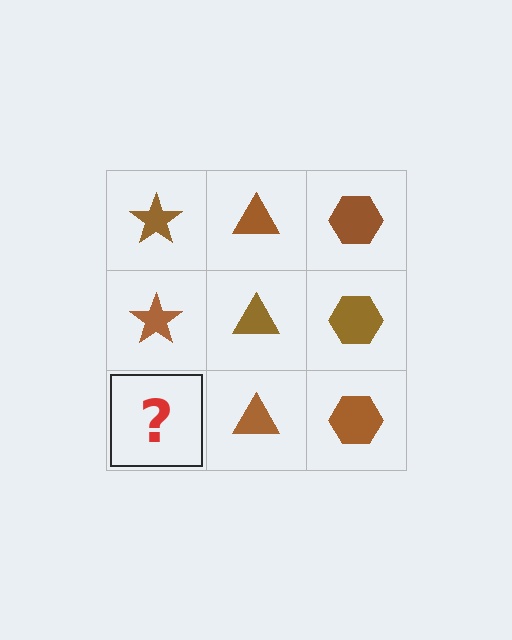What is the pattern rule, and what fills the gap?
The rule is that each column has a consistent shape. The gap should be filled with a brown star.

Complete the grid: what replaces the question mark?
The question mark should be replaced with a brown star.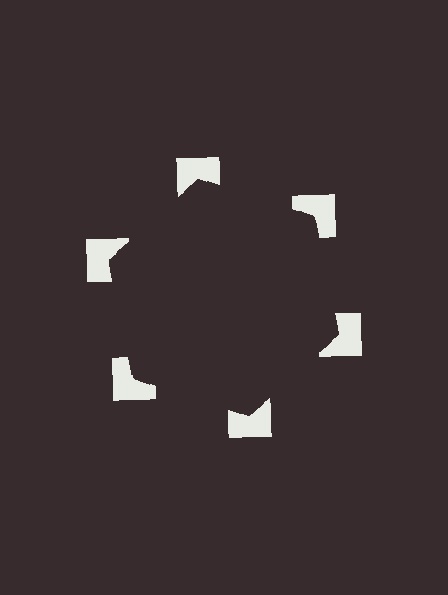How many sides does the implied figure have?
6 sides.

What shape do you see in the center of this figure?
An illusory hexagon — its edges are inferred from the aligned wedge cuts in the notched squares, not physically drawn.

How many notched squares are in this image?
There are 6 — one at each vertex of the illusory hexagon.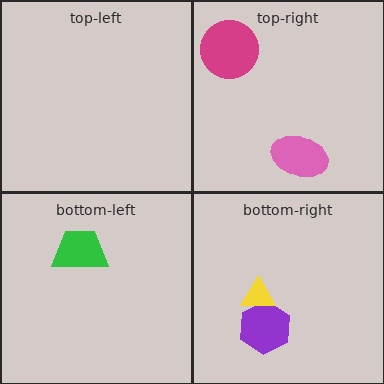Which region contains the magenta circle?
The top-right region.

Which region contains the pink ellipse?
The top-right region.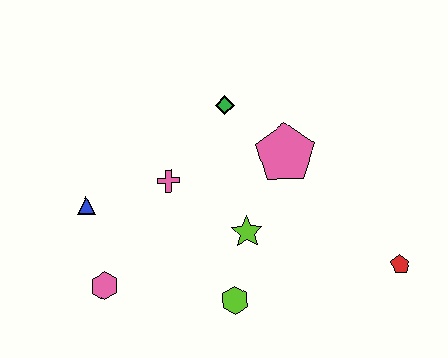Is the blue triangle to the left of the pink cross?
Yes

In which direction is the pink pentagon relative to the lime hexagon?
The pink pentagon is above the lime hexagon.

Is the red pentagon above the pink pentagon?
No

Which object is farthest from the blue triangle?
The red pentagon is farthest from the blue triangle.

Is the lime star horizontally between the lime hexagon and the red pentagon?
Yes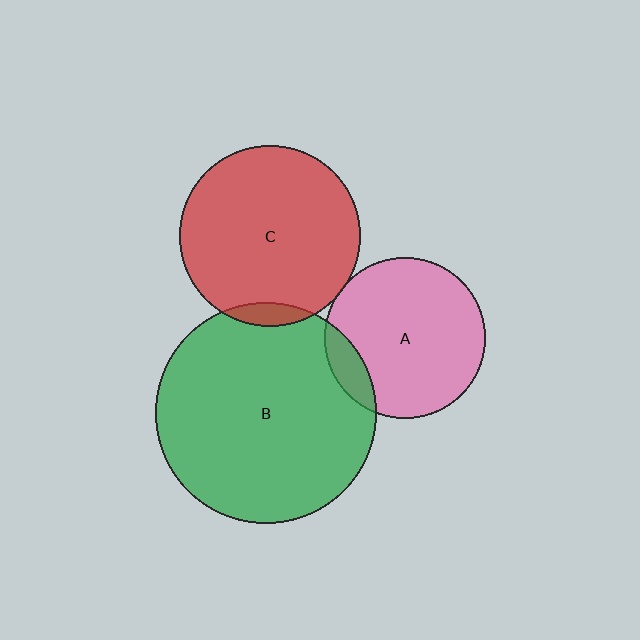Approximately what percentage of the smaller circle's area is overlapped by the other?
Approximately 10%.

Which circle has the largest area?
Circle B (green).